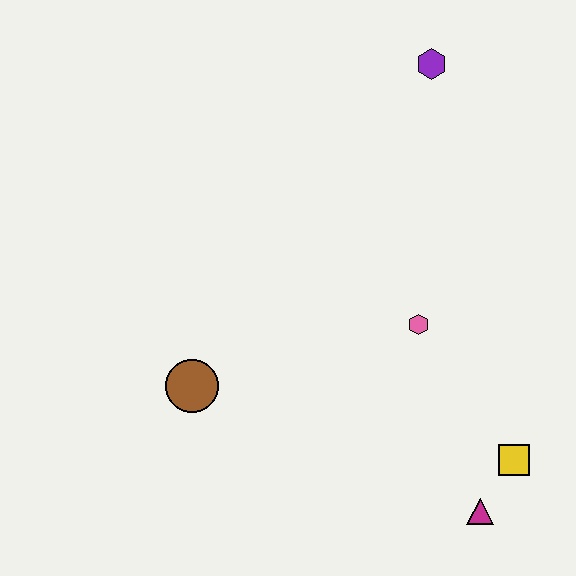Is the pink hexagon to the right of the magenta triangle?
No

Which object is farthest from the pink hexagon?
The purple hexagon is farthest from the pink hexagon.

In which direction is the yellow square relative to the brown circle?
The yellow square is to the right of the brown circle.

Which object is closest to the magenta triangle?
The yellow square is closest to the magenta triangle.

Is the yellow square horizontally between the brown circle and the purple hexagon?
No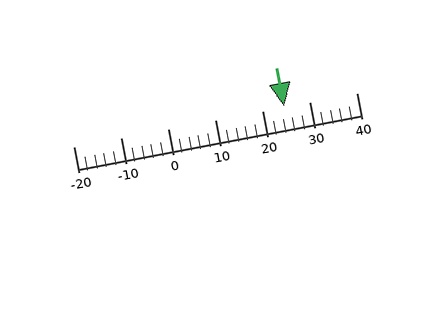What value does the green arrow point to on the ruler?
The green arrow points to approximately 25.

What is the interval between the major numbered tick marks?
The major tick marks are spaced 10 units apart.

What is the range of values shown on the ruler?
The ruler shows values from -20 to 40.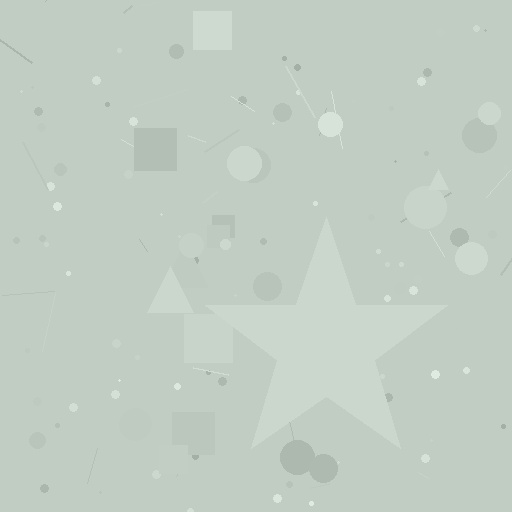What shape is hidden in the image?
A star is hidden in the image.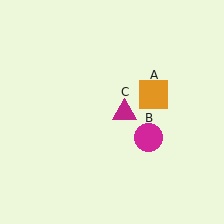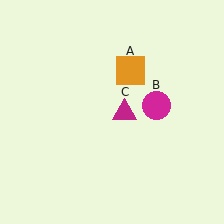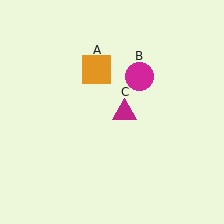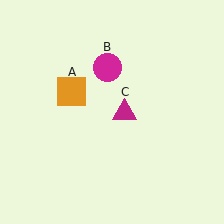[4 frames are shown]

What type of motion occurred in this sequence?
The orange square (object A), magenta circle (object B) rotated counterclockwise around the center of the scene.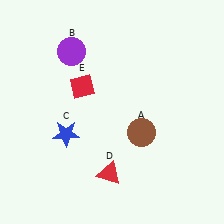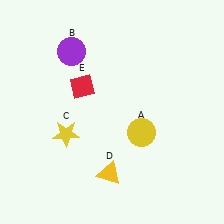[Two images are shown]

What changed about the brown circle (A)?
In Image 1, A is brown. In Image 2, it changed to yellow.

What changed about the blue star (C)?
In Image 1, C is blue. In Image 2, it changed to yellow.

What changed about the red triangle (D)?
In Image 1, D is red. In Image 2, it changed to yellow.